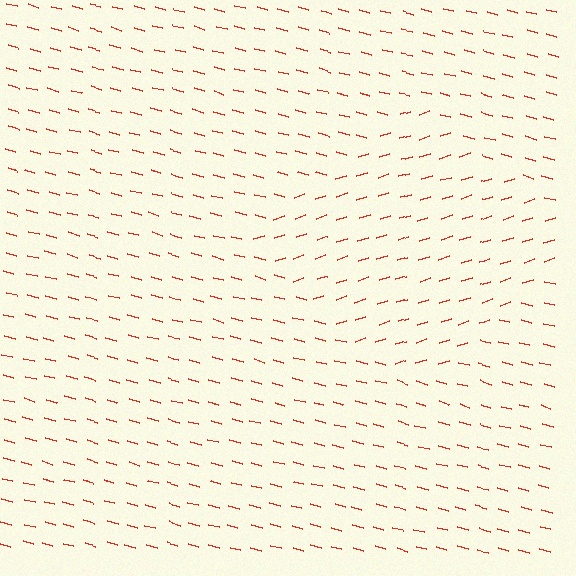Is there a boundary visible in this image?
Yes, there is a texture boundary formed by a change in line orientation.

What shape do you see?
I see a diamond.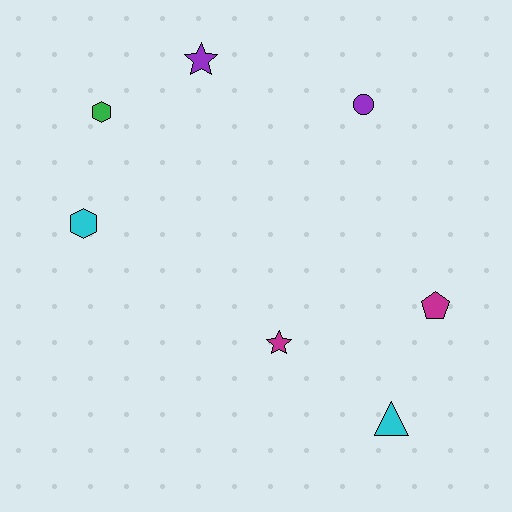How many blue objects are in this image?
There are no blue objects.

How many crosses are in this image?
There are no crosses.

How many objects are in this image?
There are 7 objects.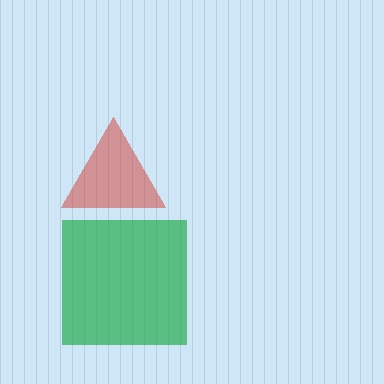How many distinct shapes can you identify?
There are 2 distinct shapes: a green square, a red triangle.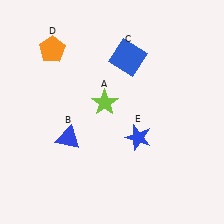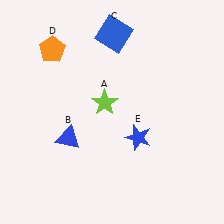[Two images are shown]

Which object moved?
The blue square (C) moved up.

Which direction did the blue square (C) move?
The blue square (C) moved up.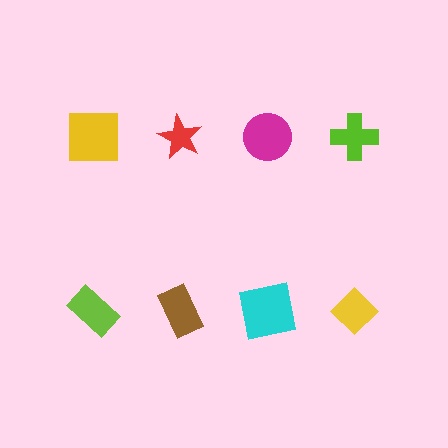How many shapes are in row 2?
4 shapes.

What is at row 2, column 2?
A brown rectangle.